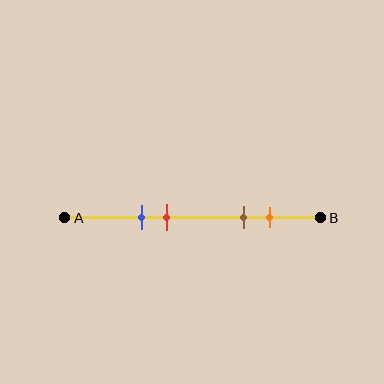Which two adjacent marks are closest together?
The blue and red marks are the closest adjacent pair.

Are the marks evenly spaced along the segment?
No, the marks are not evenly spaced.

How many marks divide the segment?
There are 4 marks dividing the segment.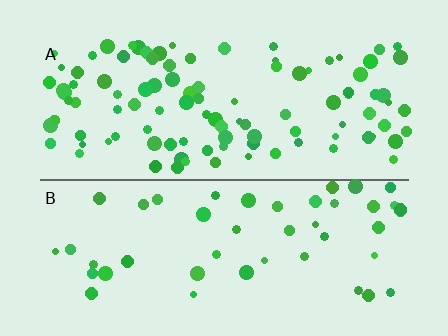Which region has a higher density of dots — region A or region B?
A (the top).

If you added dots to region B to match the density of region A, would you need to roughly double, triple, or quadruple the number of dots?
Approximately double.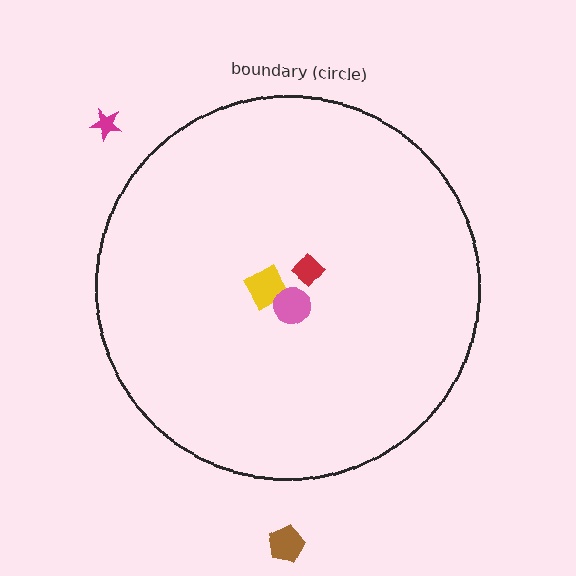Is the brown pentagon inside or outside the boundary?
Outside.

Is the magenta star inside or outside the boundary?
Outside.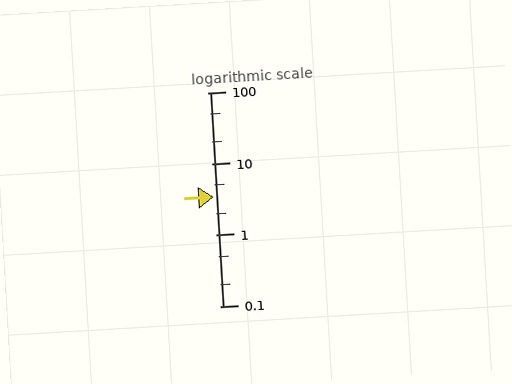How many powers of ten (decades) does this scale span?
The scale spans 3 decades, from 0.1 to 100.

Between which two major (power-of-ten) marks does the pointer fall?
The pointer is between 1 and 10.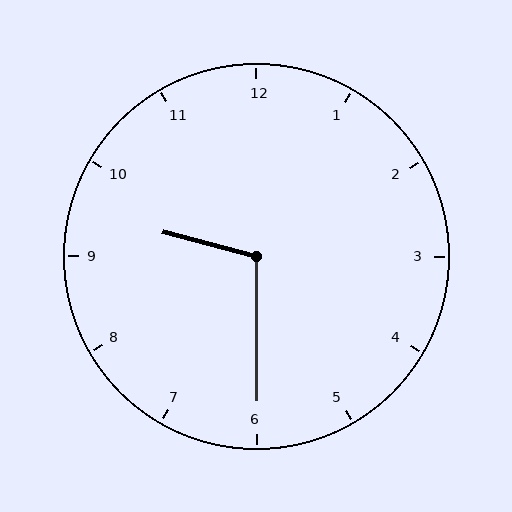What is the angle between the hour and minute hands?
Approximately 105 degrees.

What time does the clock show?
9:30.